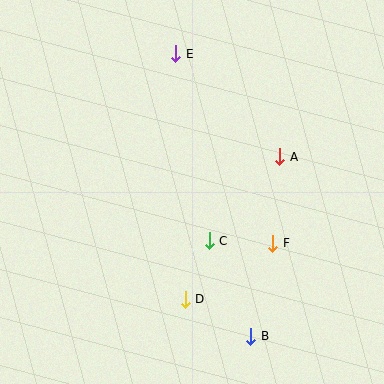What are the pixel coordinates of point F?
Point F is at (273, 243).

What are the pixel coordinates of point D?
Point D is at (185, 299).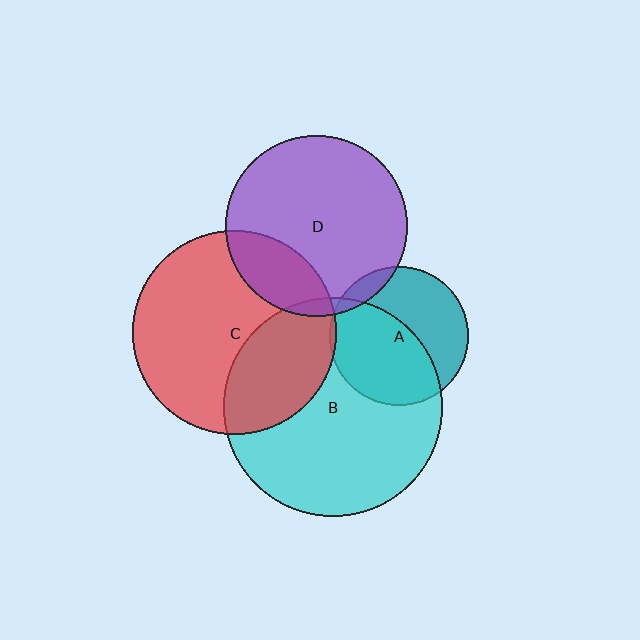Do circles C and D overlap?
Yes.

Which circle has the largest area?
Circle B (cyan).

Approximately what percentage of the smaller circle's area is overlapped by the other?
Approximately 20%.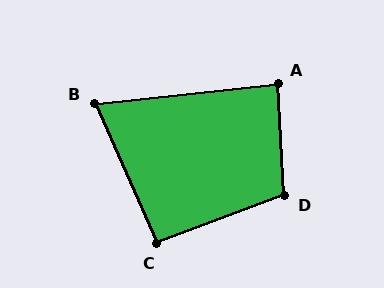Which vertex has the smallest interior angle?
B, at approximately 73 degrees.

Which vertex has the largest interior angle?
D, at approximately 107 degrees.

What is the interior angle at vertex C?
Approximately 93 degrees (approximately right).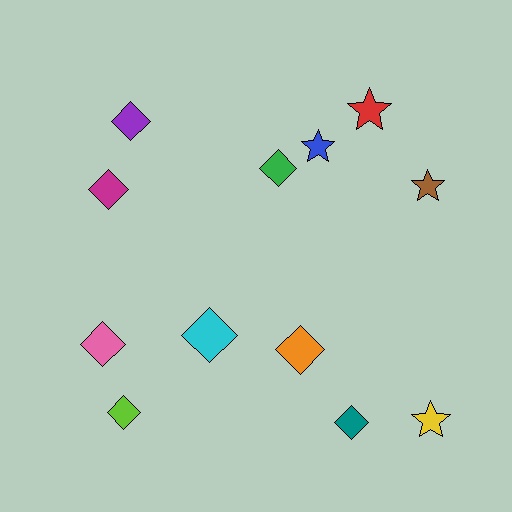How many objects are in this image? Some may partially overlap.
There are 12 objects.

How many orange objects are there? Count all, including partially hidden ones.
There is 1 orange object.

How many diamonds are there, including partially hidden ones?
There are 8 diamonds.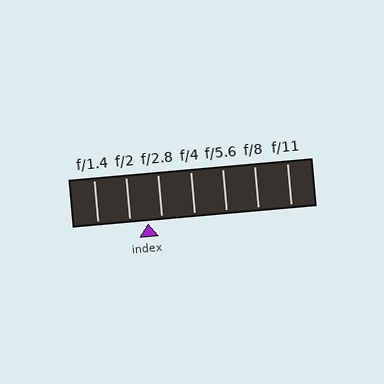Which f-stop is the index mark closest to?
The index mark is closest to f/2.8.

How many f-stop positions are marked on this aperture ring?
There are 7 f-stop positions marked.